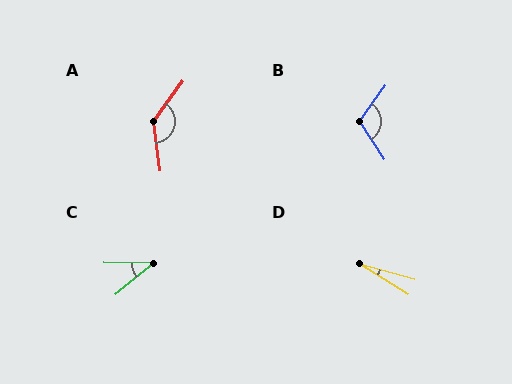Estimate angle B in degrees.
Approximately 111 degrees.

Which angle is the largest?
A, at approximately 137 degrees.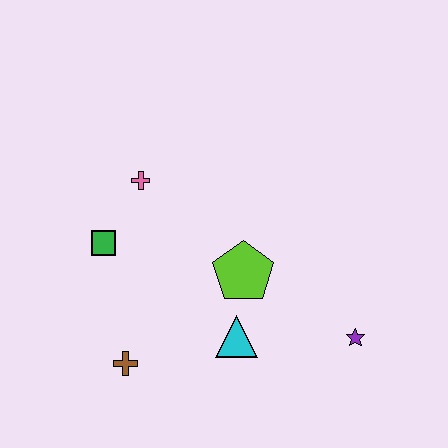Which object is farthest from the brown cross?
The purple star is farthest from the brown cross.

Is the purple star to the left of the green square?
No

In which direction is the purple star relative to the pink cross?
The purple star is to the right of the pink cross.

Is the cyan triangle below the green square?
Yes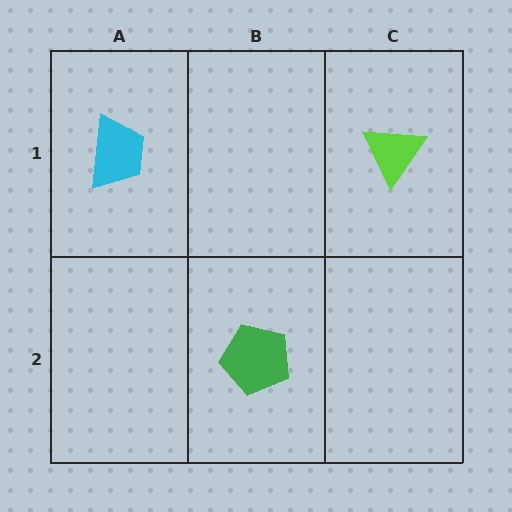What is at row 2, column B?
A green pentagon.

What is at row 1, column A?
A cyan trapezoid.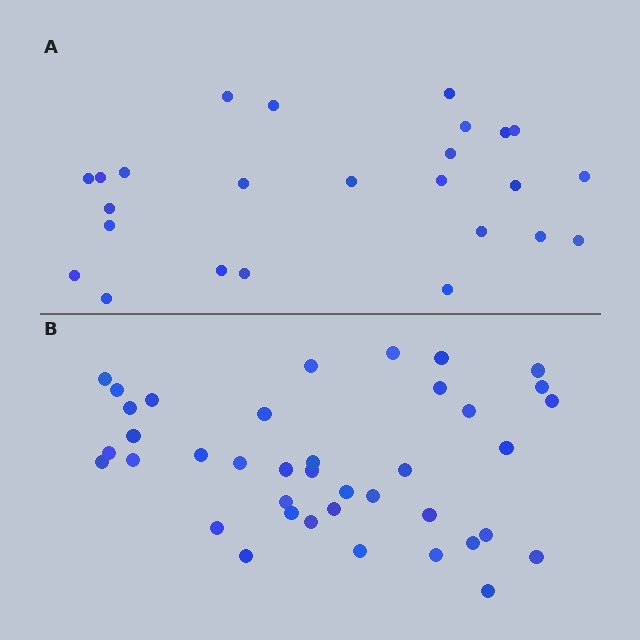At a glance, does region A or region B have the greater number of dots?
Region B (the bottom region) has more dots.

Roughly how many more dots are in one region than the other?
Region B has approximately 15 more dots than region A.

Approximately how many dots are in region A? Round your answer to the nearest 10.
About 20 dots. (The exact count is 25, which rounds to 20.)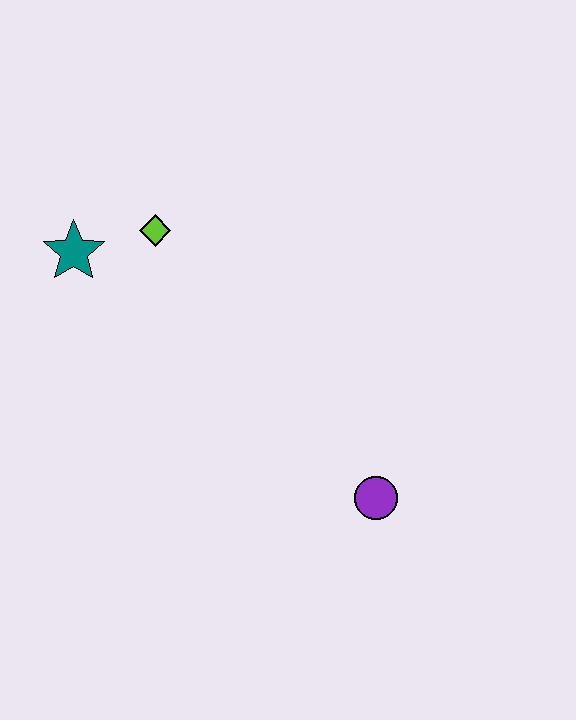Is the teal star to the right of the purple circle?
No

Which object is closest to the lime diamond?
The teal star is closest to the lime diamond.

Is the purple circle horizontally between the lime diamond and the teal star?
No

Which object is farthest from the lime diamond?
The purple circle is farthest from the lime diamond.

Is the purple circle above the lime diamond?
No